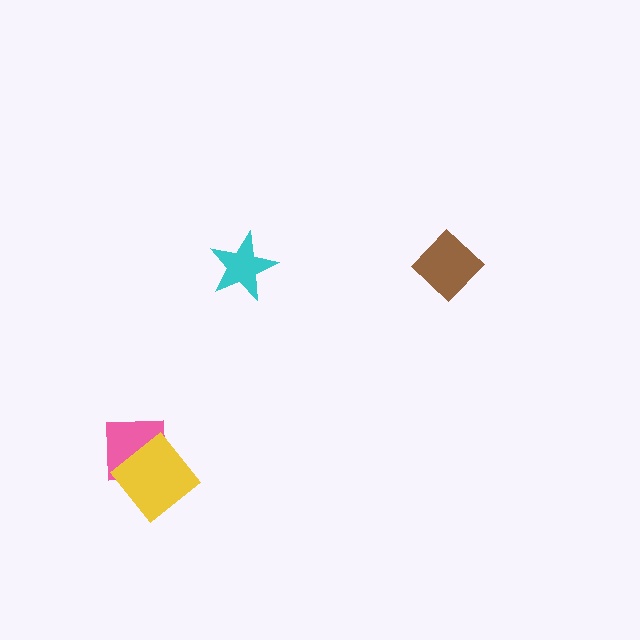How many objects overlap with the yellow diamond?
1 object overlaps with the yellow diamond.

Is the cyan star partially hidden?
No, no other shape covers it.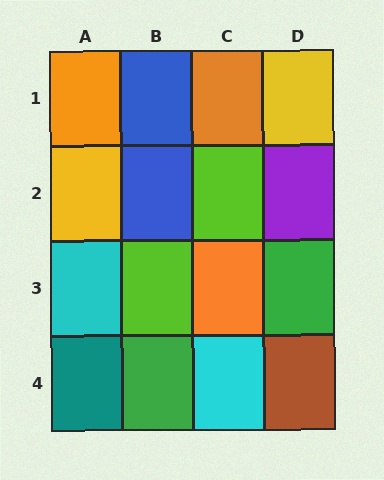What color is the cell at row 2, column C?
Lime.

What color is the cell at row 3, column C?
Orange.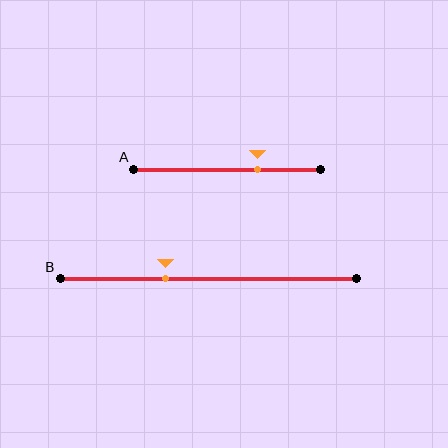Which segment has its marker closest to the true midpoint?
Segment B has its marker closest to the true midpoint.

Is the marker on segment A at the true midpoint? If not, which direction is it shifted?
No, the marker on segment A is shifted to the right by about 16% of the segment length.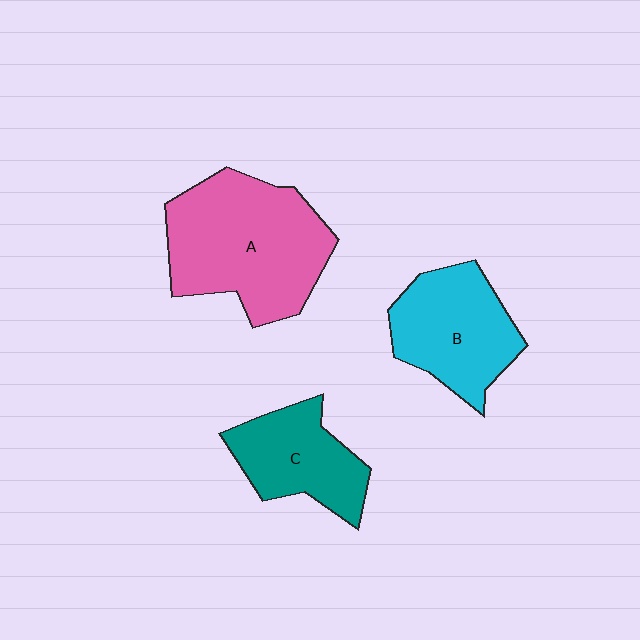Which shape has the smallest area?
Shape C (teal).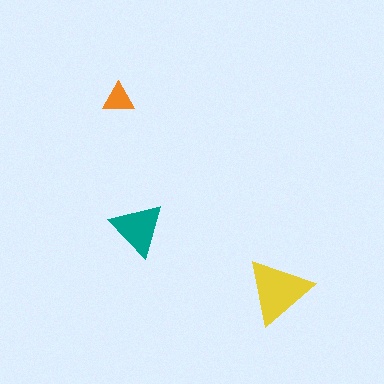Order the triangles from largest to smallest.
the yellow one, the teal one, the orange one.